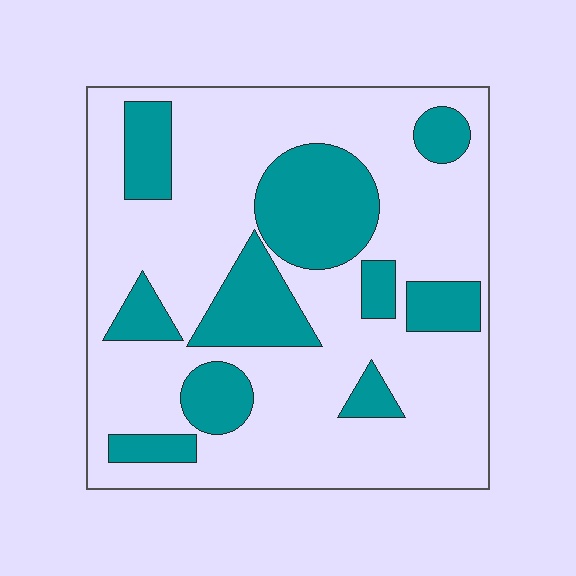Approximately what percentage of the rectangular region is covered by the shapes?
Approximately 30%.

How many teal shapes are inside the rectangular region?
10.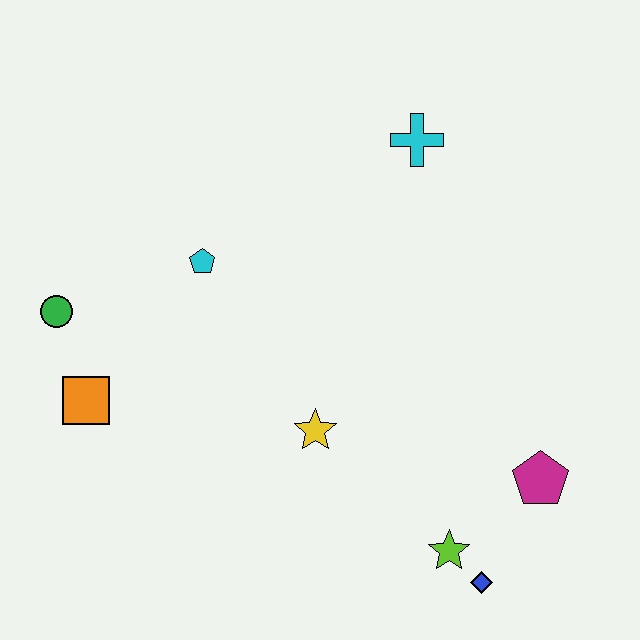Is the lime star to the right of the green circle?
Yes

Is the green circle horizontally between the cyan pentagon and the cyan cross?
No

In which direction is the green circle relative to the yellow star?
The green circle is to the left of the yellow star.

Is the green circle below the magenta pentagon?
No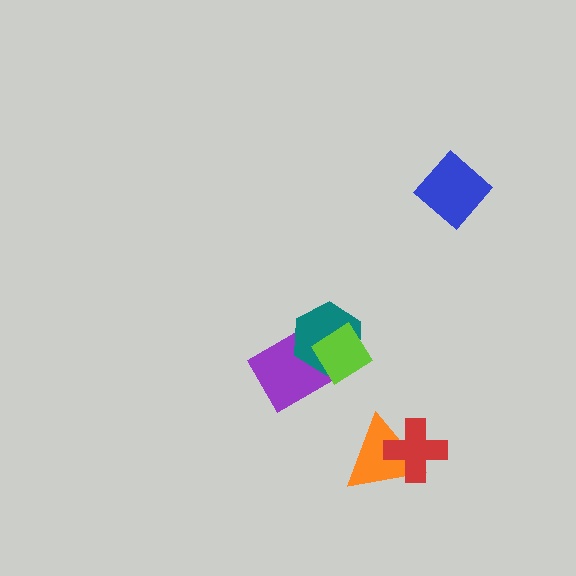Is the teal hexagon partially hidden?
Yes, it is partially covered by another shape.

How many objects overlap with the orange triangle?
1 object overlaps with the orange triangle.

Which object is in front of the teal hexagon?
The lime diamond is in front of the teal hexagon.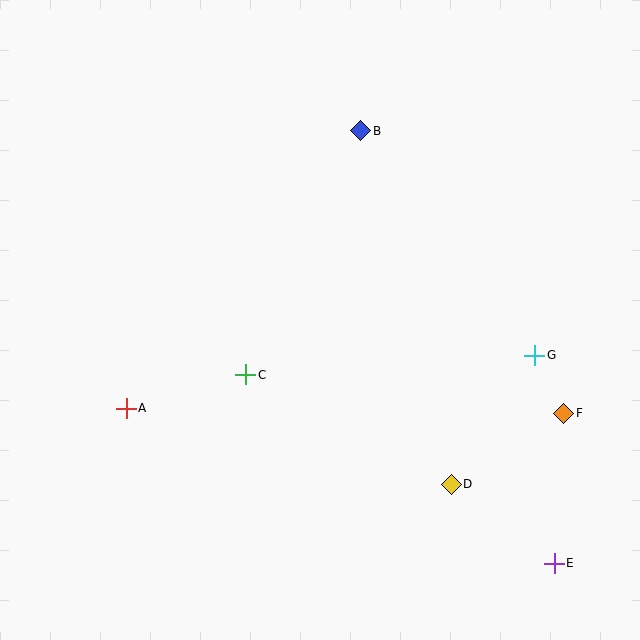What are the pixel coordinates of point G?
Point G is at (535, 355).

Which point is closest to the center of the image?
Point C at (246, 375) is closest to the center.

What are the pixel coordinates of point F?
Point F is at (564, 413).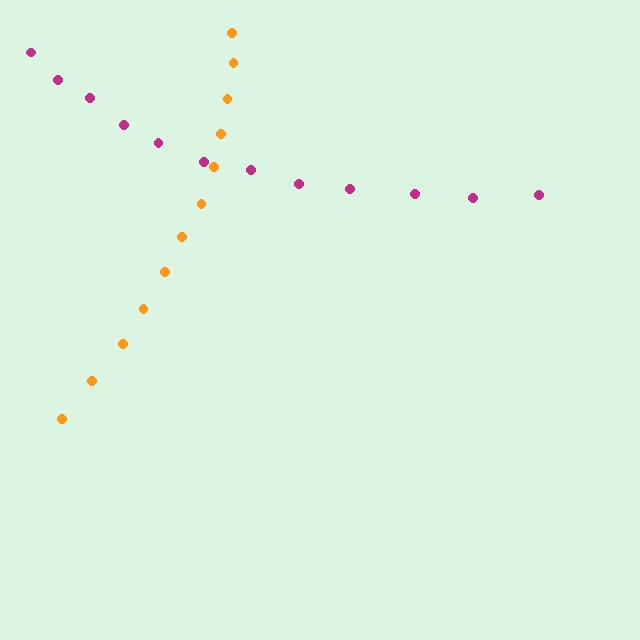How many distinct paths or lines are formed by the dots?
There are 2 distinct paths.